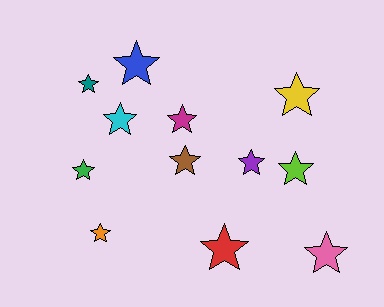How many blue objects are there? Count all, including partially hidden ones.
There is 1 blue object.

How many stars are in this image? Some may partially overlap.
There are 12 stars.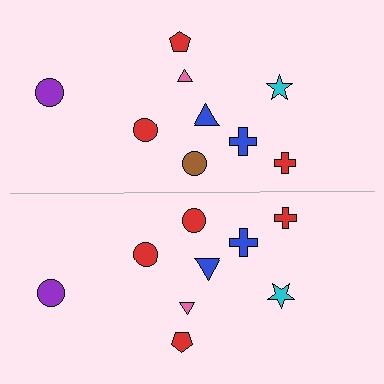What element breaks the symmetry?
The red circle on the bottom side breaks the symmetry — its mirror counterpart is brown.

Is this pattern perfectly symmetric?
No, the pattern is not perfectly symmetric. The red circle on the bottom side breaks the symmetry — its mirror counterpart is brown.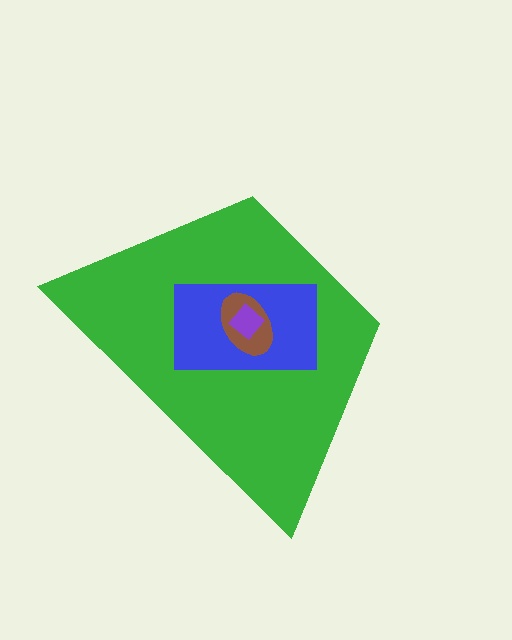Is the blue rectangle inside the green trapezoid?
Yes.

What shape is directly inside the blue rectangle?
The brown ellipse.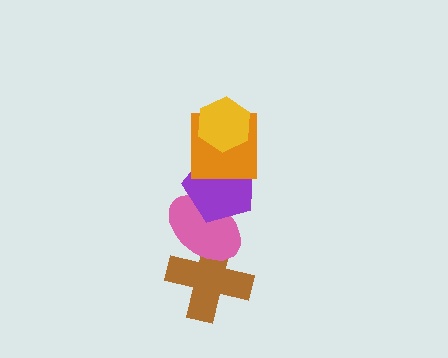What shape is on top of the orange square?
The yellow hexagon is on top of the orange square.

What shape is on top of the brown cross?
The pink ellipse is on top of the brown cross.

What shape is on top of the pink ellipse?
The purple pentagon is on top of the pink ellipse.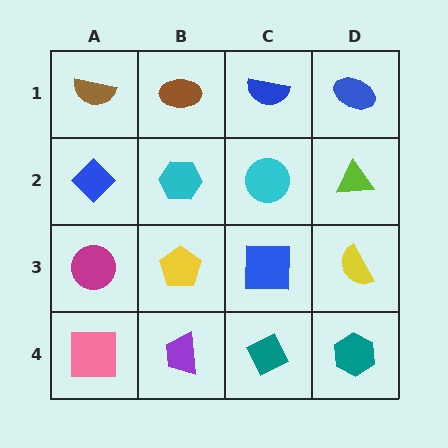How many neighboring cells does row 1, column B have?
3.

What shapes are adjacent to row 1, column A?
A blue diamond (row 2, column A), a brown ellipse (row 1, column B).